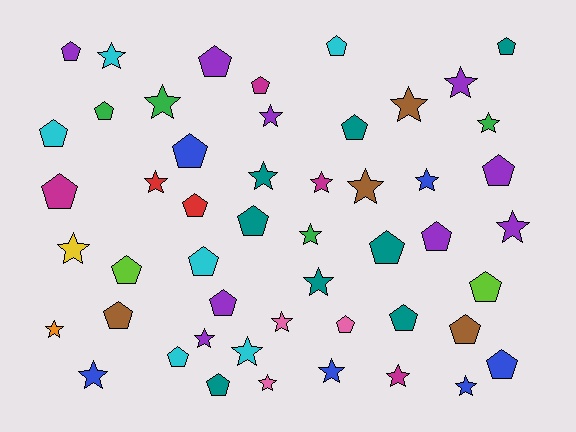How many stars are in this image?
There are 24 stars.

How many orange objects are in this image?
There is 1 orange object.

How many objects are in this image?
There are 50 objects.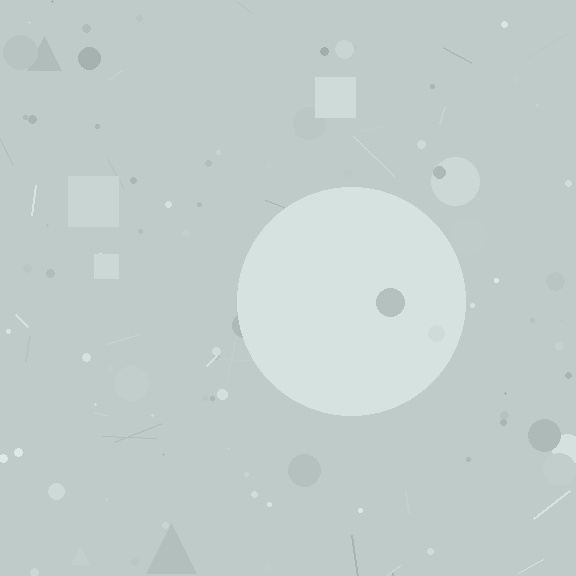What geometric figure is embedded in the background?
A circle is embedded in the background.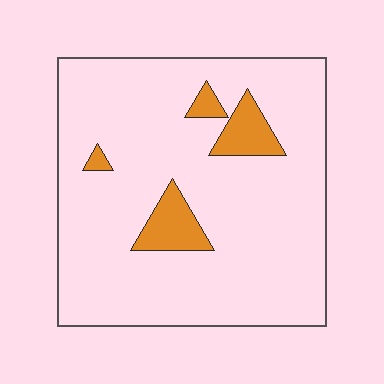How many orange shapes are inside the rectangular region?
4.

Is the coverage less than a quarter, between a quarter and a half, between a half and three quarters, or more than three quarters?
Less than a quarter.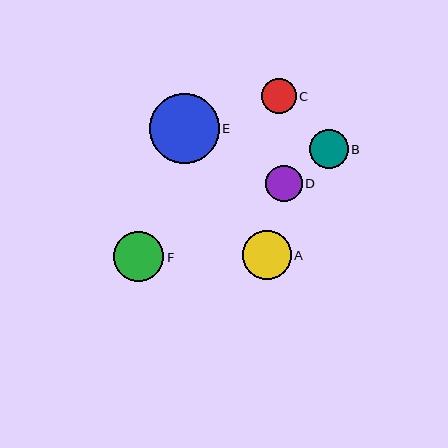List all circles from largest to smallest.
From largest to smallest: E, F, A, B, D, C.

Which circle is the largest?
Circle E is the largest with a size of approximately 70 pixels.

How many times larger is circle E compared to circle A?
Circle E is approximately 1.4 times the size of circle A.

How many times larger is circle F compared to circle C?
Circle F is approximately 1.4 times the size of circle C.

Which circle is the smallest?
Circle C is the smallest with a size of approximately 35 pixels.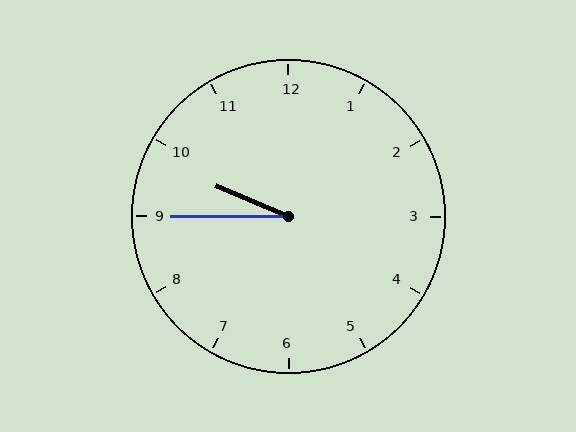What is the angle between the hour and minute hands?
Approximately 22 degrees.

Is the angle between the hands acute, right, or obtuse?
It is acute.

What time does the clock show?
9:45.